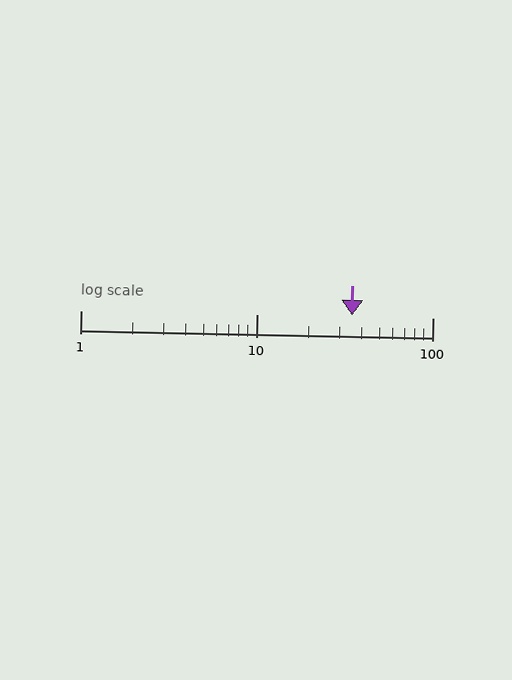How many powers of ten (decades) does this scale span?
The scale spans 2 decades, from 1 to 100.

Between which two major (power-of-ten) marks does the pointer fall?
The pointer is between 10 and 100.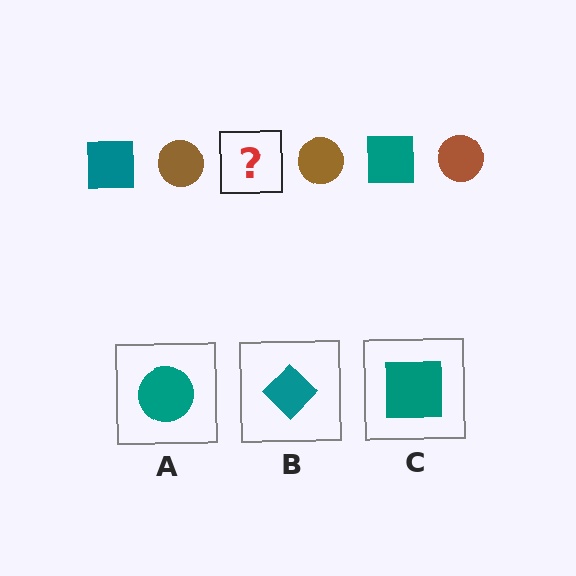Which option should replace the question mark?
Option C.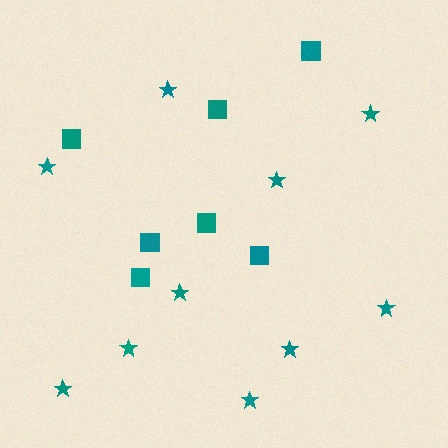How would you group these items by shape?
There are 2 groups: one group of stars (10) and one group of squares (7).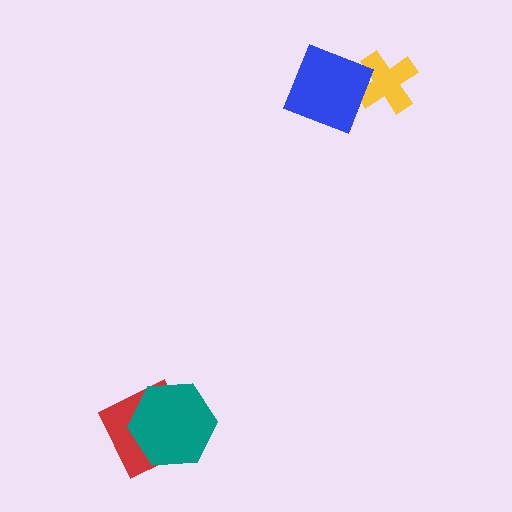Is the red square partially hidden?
Yes, it is partially covered by another shape.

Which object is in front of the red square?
The teal hexagon is in front of the red square.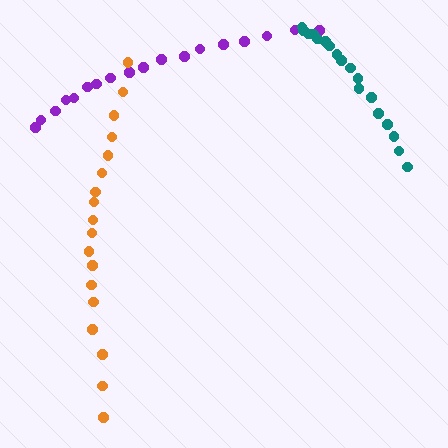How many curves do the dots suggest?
There are 3 distinct paths.